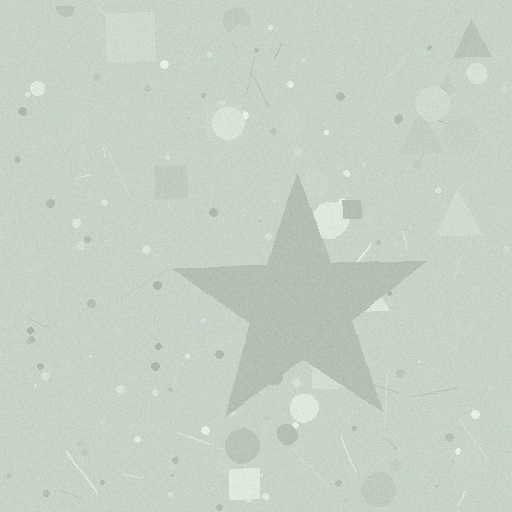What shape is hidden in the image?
A star is hidden in the image.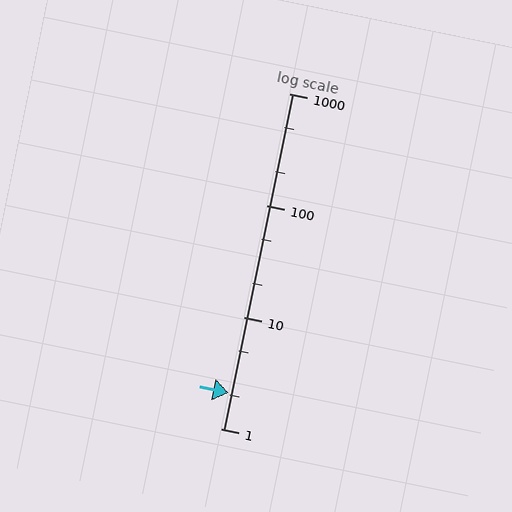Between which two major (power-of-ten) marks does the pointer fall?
The pointer is between 1 and 10.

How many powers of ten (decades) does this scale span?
The scale spans 3 decades, from 1 to 1000.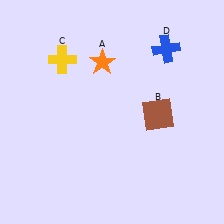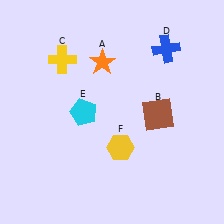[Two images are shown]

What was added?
A cyan pentagon (E), a yellow hexagon (F) were added in Image 2.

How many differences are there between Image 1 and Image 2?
There are 2 differences between the two images.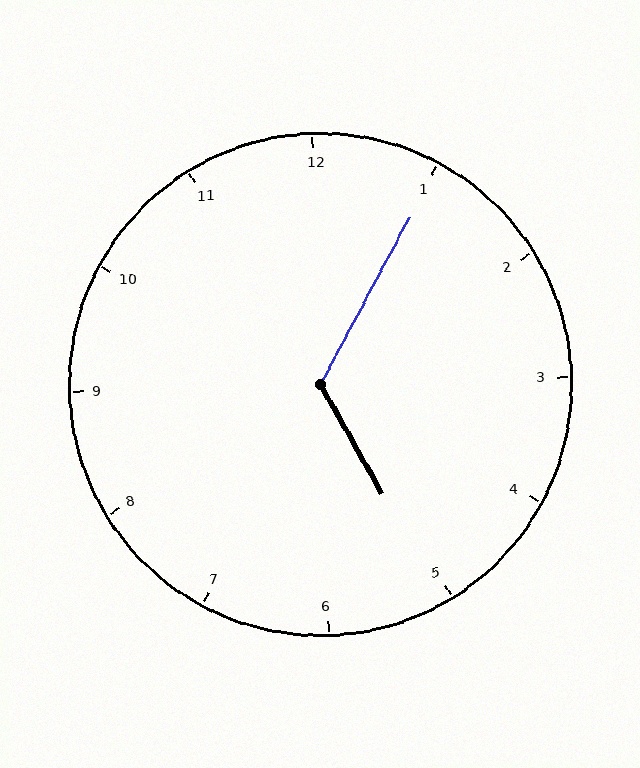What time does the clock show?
5:05.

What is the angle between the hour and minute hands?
Approximately 122 degrees.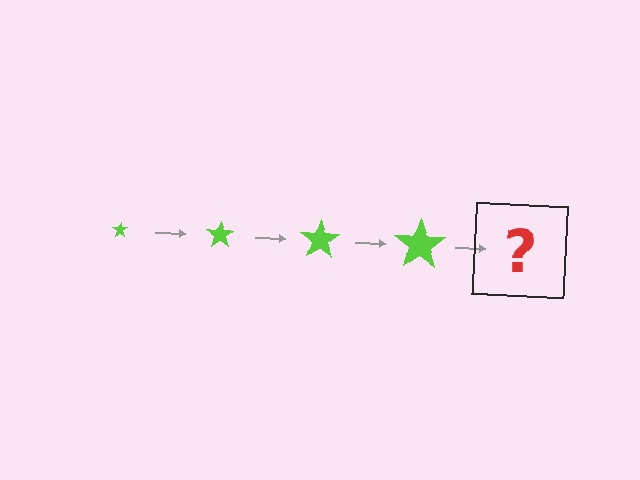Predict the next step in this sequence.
The next step is a lime star, larger than the previous one.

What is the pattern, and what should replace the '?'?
The pattern is that the star gets progressively larger each step. The '?' should be a lime star, larger than the previous one.